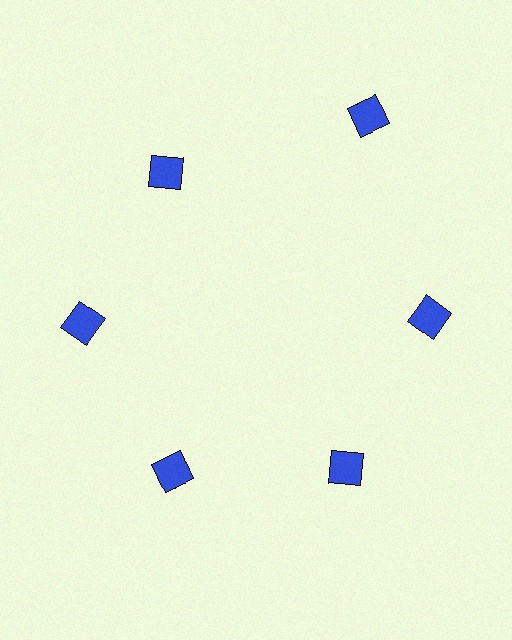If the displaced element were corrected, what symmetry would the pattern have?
It would have 6-fold rotational symmetry — the pattern would map onto itself every 60 degrees.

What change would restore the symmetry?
The symmetry would be restored by moving it inward, back onto the ring so that all 6 squares sit at equal angles and equal distance from the center.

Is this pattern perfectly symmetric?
No. The 6 blue squares are arranged in a ring, but one element near the 1 o'clock position is pushed outward from the center, breaking the 6-fold rotational symmetry.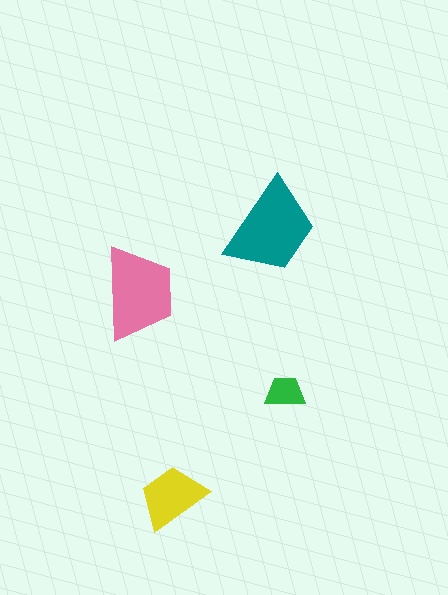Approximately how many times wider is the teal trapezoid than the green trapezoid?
About 2.5 times wider.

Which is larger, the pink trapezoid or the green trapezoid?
The pink one.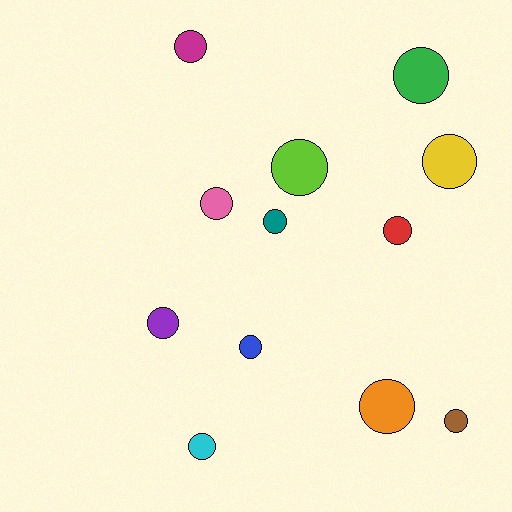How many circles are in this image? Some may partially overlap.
There are 12 circles.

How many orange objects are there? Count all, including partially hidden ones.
There is 1 orange object.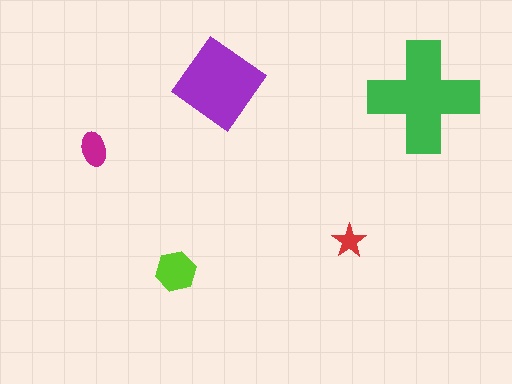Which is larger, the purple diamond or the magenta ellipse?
The purple diamond.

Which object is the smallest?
The red star.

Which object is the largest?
The green cross.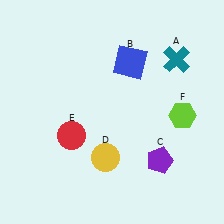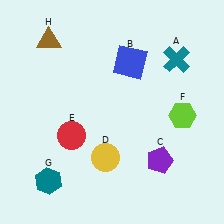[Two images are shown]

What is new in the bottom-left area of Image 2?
A teal hexagon (G) was added in the bottom-left area of Image 2.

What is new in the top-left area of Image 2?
A brown triangle (H) was added in the top-left area of Image 2.